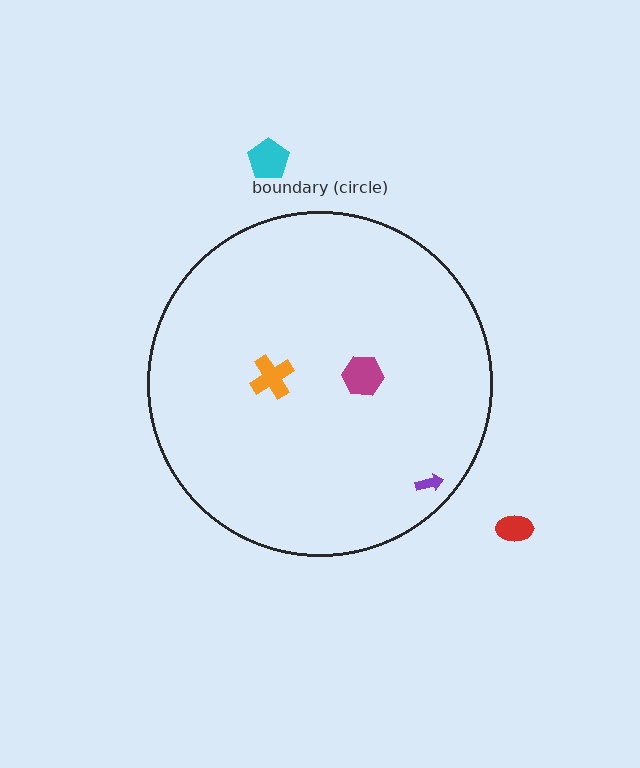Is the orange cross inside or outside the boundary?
Inside.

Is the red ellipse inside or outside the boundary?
Outside.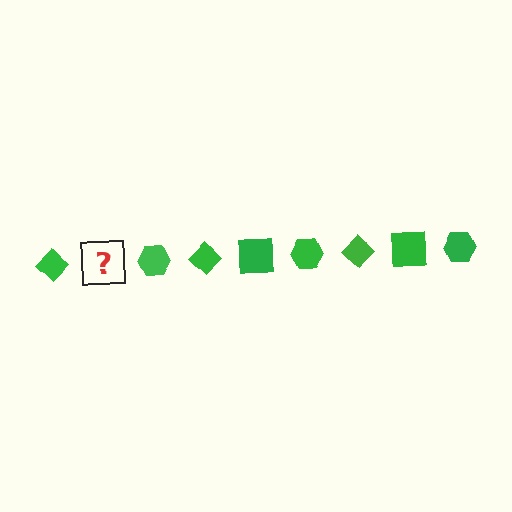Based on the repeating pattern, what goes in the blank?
The blank should be a green square.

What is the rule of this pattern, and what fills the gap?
The rule is that the pattern cycles through diamond, square, hexagon shapes in green. The gap should be filled with a green square.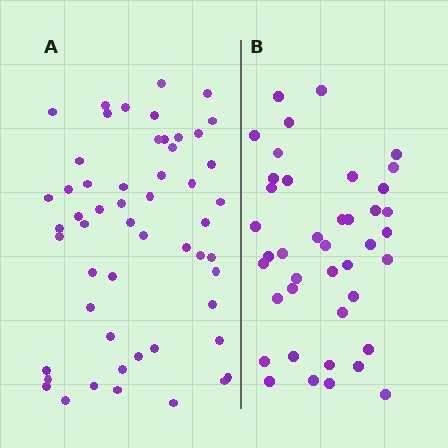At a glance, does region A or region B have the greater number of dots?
Region A (the left region) has more dots.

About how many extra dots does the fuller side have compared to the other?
Region A has approximately 15 more dots than region B.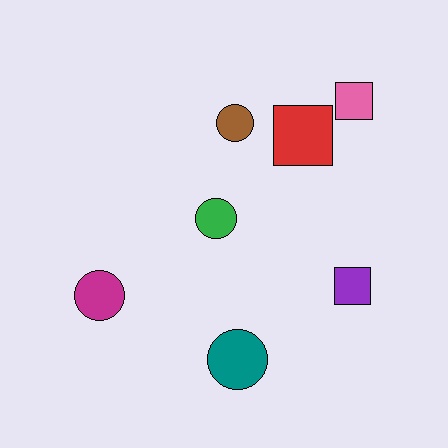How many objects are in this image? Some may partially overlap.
There are 7 objects.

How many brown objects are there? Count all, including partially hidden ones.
There is 1 brown object.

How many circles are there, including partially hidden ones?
There are 4 circles.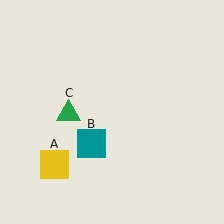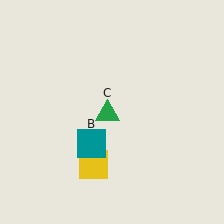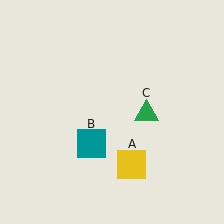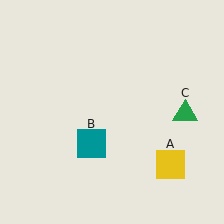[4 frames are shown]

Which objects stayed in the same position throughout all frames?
Teal square (object B) remained stationary.